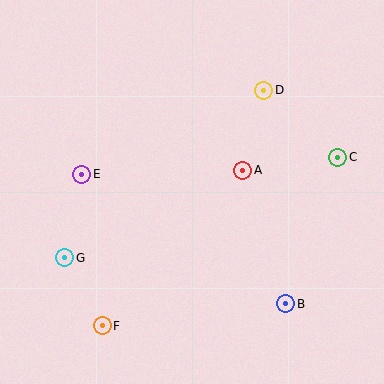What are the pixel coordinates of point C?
Point C is at (338, 157).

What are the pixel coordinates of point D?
Point D is at (264, 90).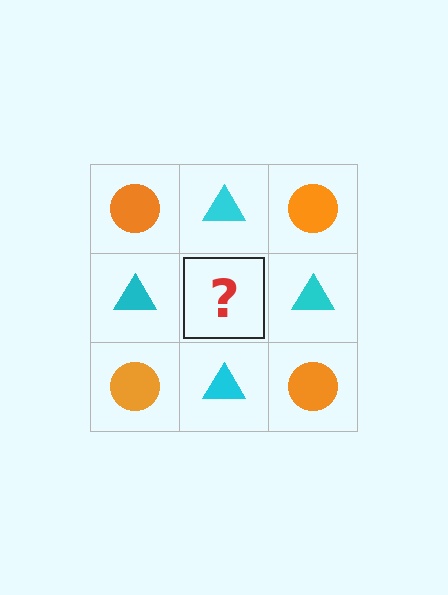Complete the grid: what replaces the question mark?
The question mark should be replaced with an orange circle.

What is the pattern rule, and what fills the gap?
The rule is that it alternates orange circle and cyan triangle in a checkerboard pattern. The gap should be filled with an orange circle.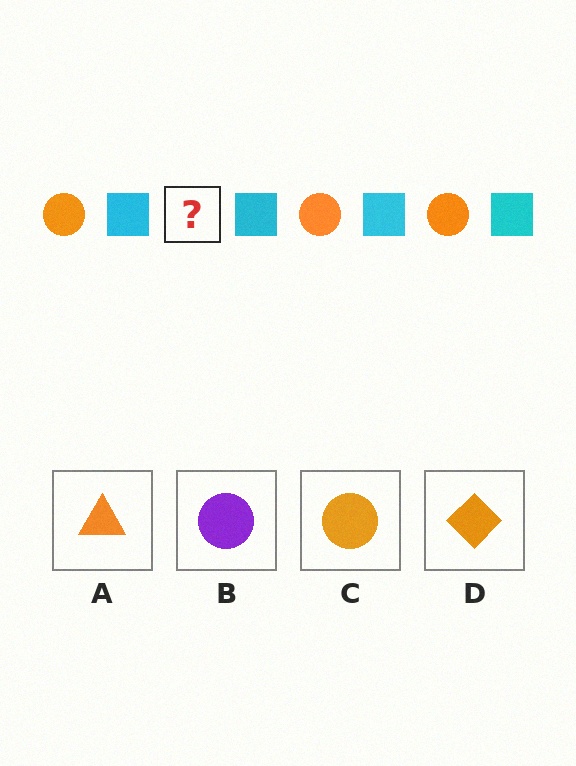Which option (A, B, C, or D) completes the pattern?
C.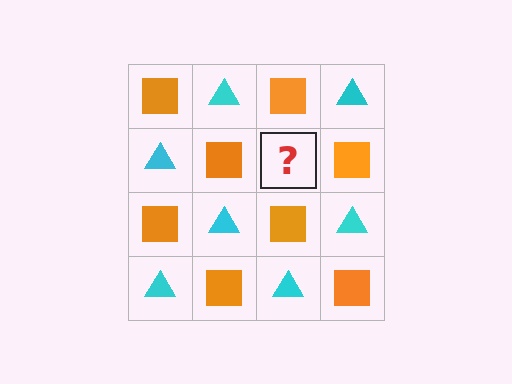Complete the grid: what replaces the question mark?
The question mark should be replaced with a cyan triangle.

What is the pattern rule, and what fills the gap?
The rule is that it alternates orange square and cyan triangle in a checkerboard pattern. The gap should be filled with a cyan triangle.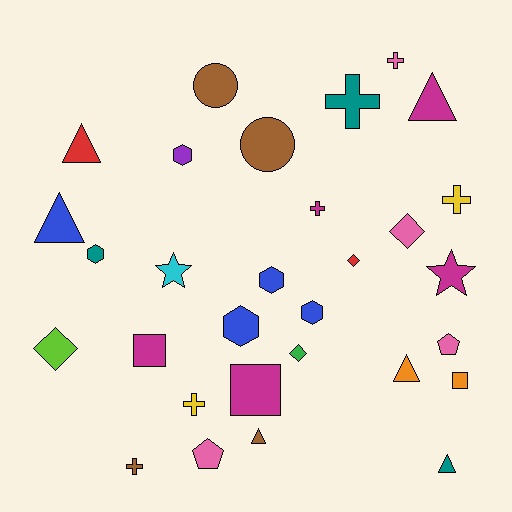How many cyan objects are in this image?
There is 1 cyan object.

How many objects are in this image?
There are 30 objects.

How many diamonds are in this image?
There are 4 diamonds.